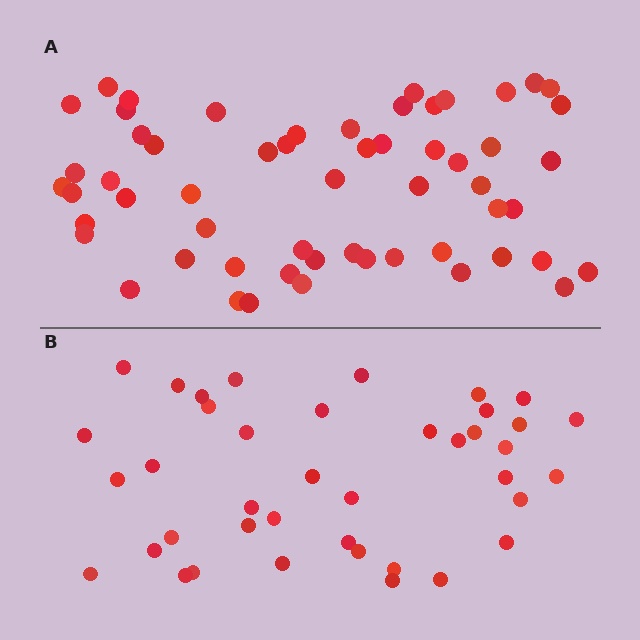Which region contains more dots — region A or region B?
Region A (the top region) has more dots.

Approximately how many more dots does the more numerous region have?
Region A has approximately 15 more dots than region B.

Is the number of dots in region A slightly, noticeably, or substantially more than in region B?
Region A has noticeably more, but not dramatically so. The ratio is roughly 1.4 to 1.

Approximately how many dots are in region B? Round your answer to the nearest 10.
About 40 dots.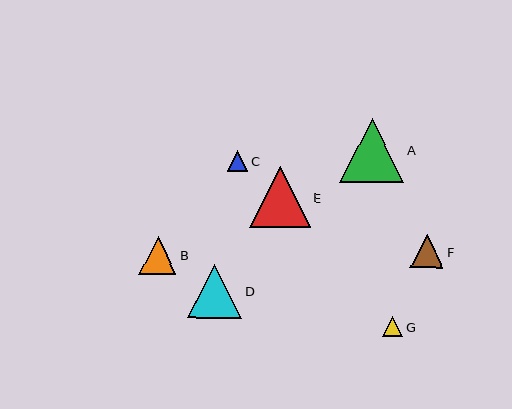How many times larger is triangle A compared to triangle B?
Triangle A is approximately 1.7 times the size of triangle B.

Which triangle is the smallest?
Triangle G is the smallest with a size of approximately 20 pixels.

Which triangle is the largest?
Triangle A is the largest with a size of approximately 64 pixels.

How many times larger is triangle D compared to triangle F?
Triangle D is approximately 1.6 times the size of triangle F.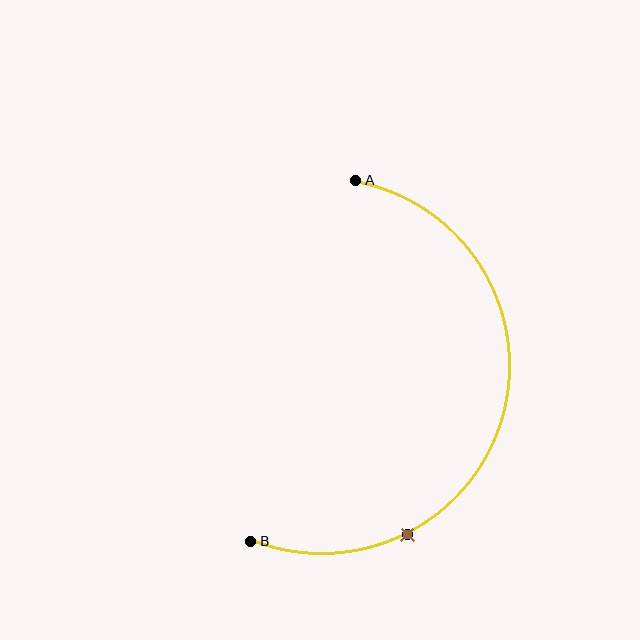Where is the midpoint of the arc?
The arc midpoint is the point on the curve farthest from the straight line joining A and B. It sits to the right of that line.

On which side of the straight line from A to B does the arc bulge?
The arc bulges to the right of the straight line connecting A and B.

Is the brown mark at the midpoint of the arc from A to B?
No. The brown mark lies on the arc but is closer to endpoint B. The arc midpoint would be at the point on the curve equidistant along the arc from both A and B.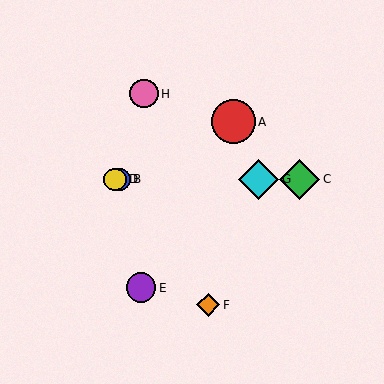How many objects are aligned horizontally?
4 objects (B, C, D, G) are aligned horizontally.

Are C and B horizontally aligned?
Yes, both are at y≈179.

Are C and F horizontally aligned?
No, C is at y≈179 and F is at y≈305.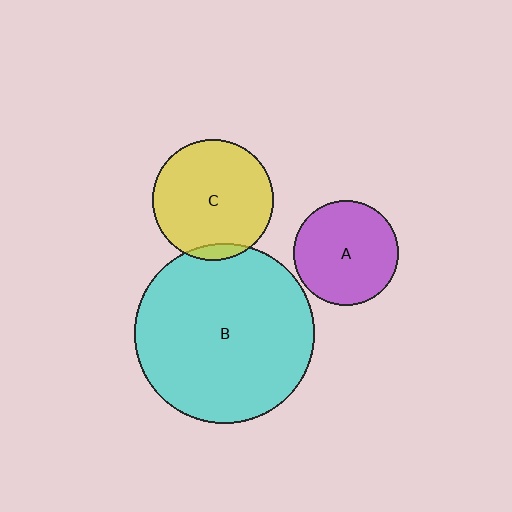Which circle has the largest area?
Circle B (cyan).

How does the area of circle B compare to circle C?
Approximately 2.2 times.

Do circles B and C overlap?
Yes.